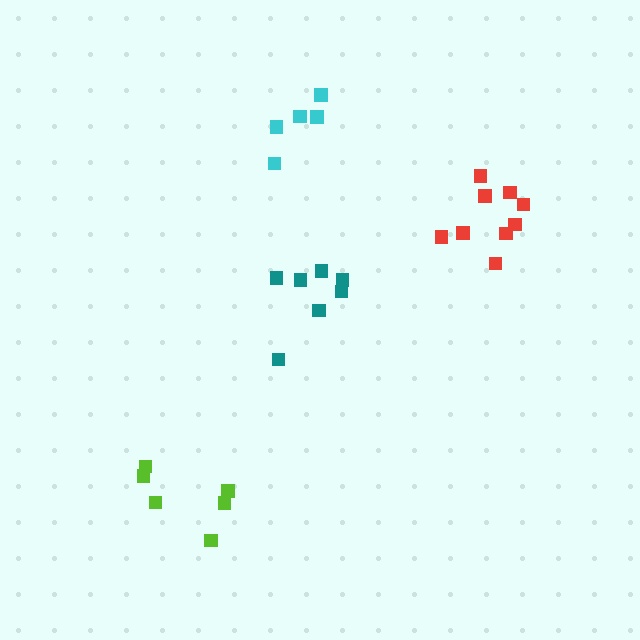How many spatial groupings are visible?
There are 4 spatial groupings.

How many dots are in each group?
Group 1: 9 dots, Group 2: 5 dots, Group 3: 7 dots, Group 4: 6 dots (27 total).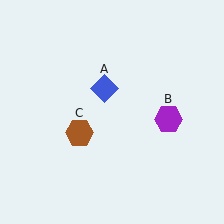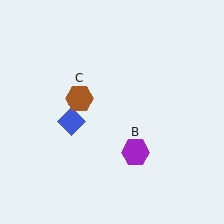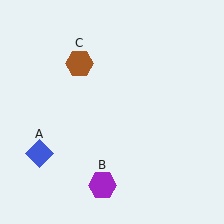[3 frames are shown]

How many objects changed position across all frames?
3 objects changed position: blue diamond (object A), purple hexagon (object B), brown hexagon (object C).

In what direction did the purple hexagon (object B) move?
The purple hexagon (object B) moved down and to the left.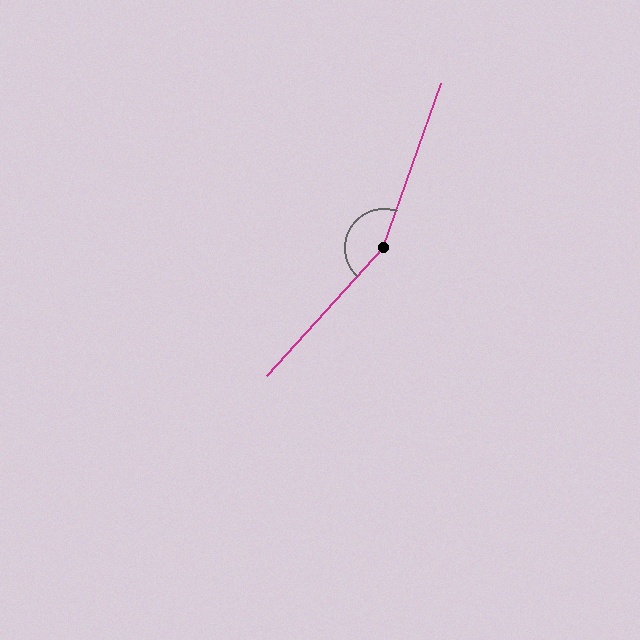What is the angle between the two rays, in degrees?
Approximately 157 degrees.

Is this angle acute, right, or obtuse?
It is obtuse.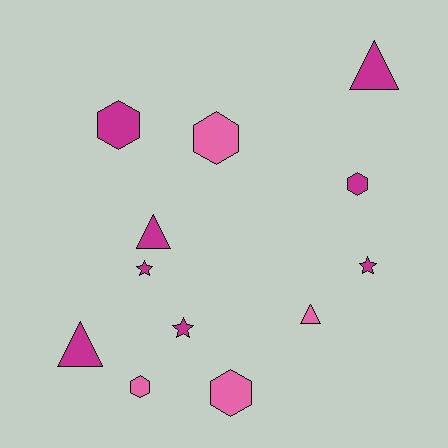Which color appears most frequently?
Magenta, with 8 objects.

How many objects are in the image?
There are 12 objects.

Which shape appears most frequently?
Hexagon, with 5 objects.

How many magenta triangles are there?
There are 3 magenta triangles.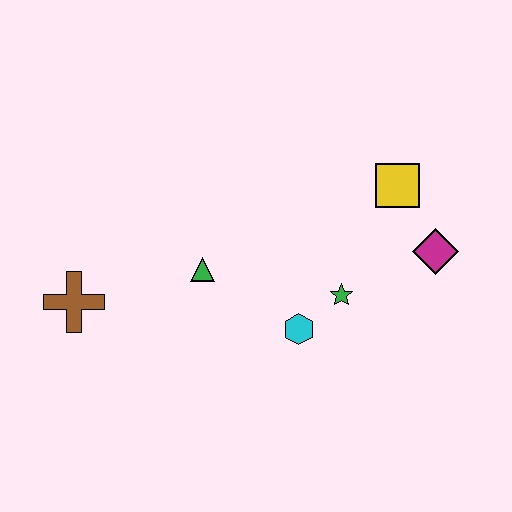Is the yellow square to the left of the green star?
No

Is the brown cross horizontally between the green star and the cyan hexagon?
No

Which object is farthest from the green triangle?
The magenta diamond is farthest from the green triangle.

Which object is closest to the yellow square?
The magenta diamond is closest to the yellow square.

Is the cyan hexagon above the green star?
No